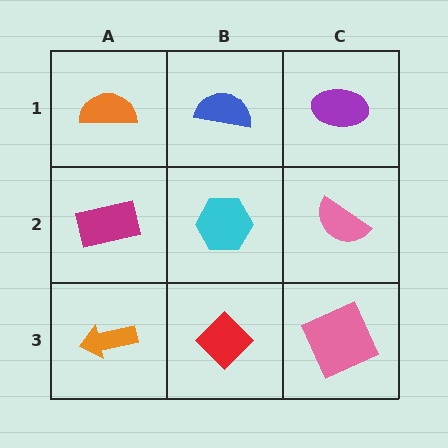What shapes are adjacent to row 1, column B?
A cyan hexagon (row 2, column B), an orange semicircle (row 1, column A), a purple ellipse (row 1, column C).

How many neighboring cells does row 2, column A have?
3.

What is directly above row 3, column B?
A cyan hexagon.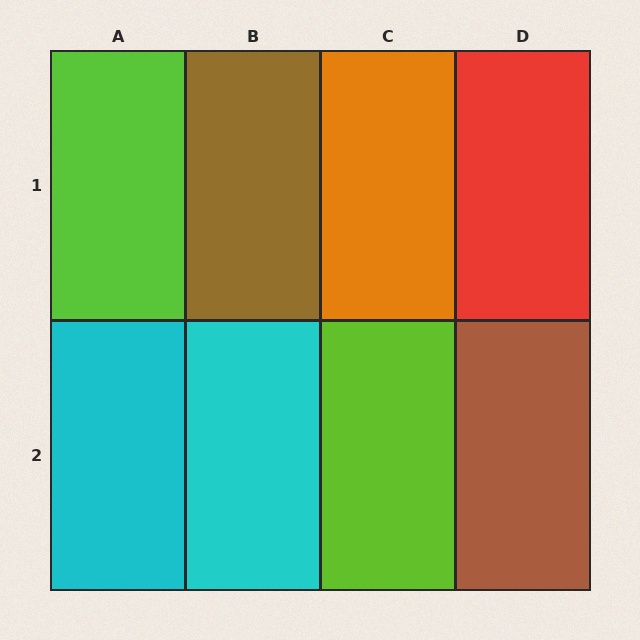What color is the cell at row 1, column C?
Orange.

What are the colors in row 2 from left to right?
Cyan, cyan, lime, brown.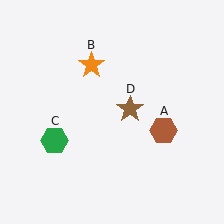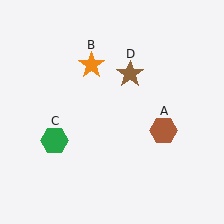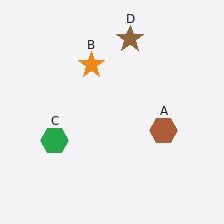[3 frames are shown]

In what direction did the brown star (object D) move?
The brown star (object D) moved up.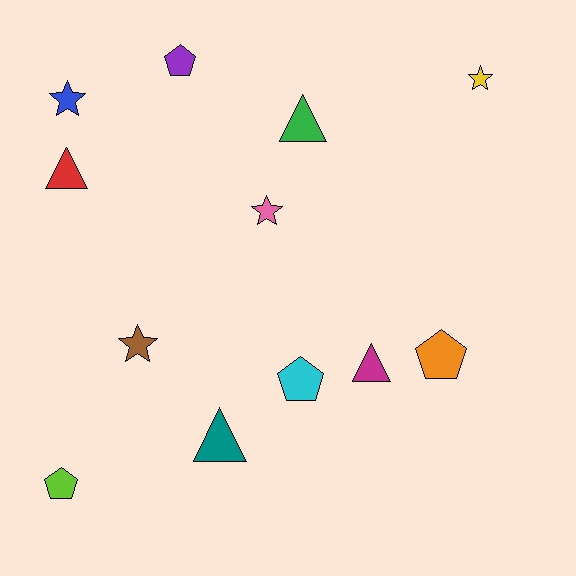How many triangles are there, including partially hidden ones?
There are 4 triangles.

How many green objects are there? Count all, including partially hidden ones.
There is 1 green object.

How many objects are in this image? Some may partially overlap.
There are 12 objects.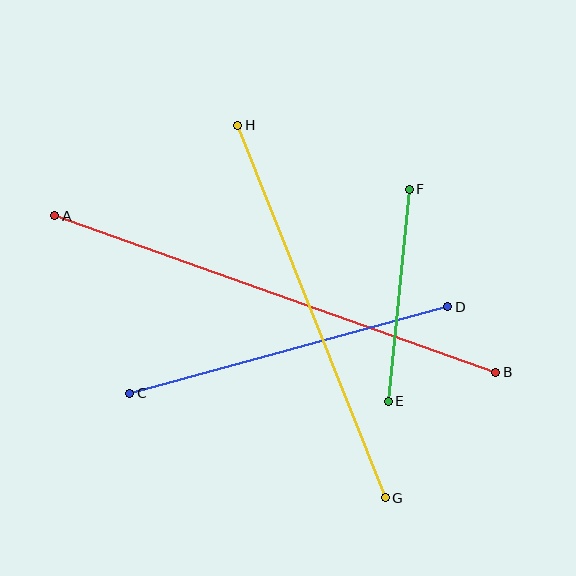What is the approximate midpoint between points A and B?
The midpoint is at approximately (275, 294) pixels.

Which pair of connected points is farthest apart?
Points A and B are farthest apart.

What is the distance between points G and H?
The distance is approximately 400 pixels.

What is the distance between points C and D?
The distance is approximately 330 pixels.